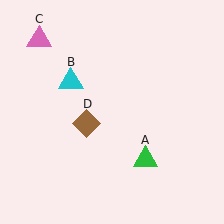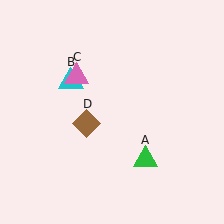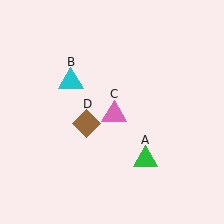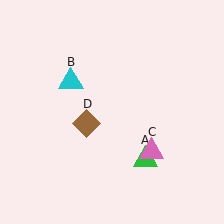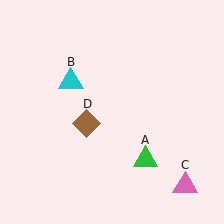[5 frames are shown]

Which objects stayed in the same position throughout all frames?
Green triangle (object A) and cyan triangle (object B) and brown diamond (object D) remained stationary.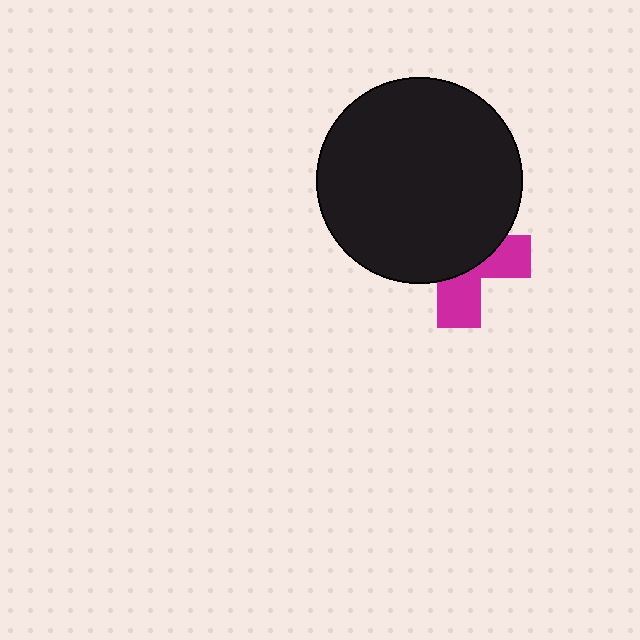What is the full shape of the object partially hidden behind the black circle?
The partially hidden object is a magenta cross.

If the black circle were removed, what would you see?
You would see the complete magenta cross.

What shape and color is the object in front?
The object in front is a black circle.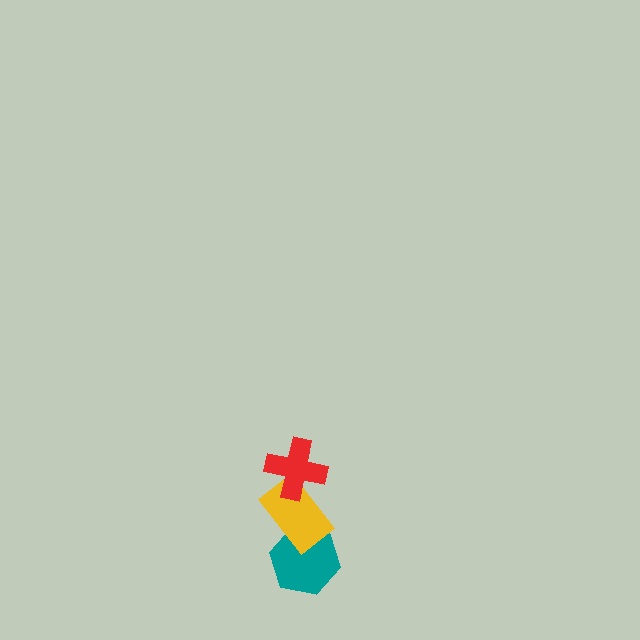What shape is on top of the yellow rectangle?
The red cross is on top of the yellow rectangle.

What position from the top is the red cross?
The red cross is 1st from the top.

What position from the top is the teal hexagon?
The teal hexagon is 3rd from the top.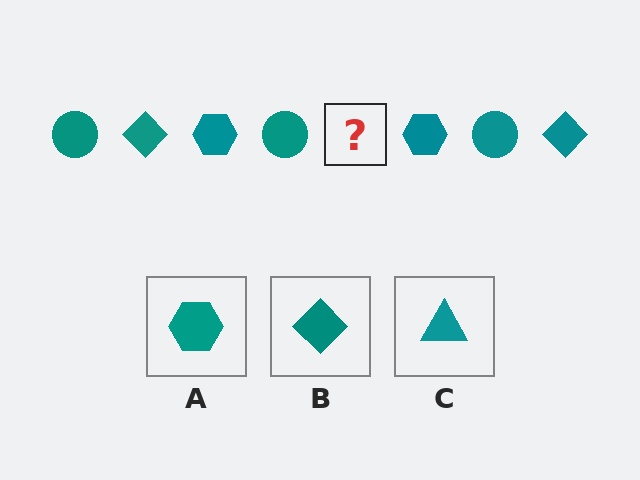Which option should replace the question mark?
Option B.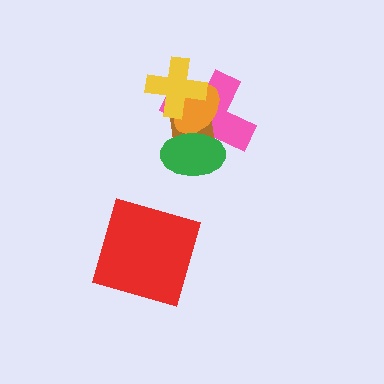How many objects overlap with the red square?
0 objects overlap with the red square.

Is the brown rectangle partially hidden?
Yes, it is partially covered by another shape.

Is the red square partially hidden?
No, no other shape covers it.